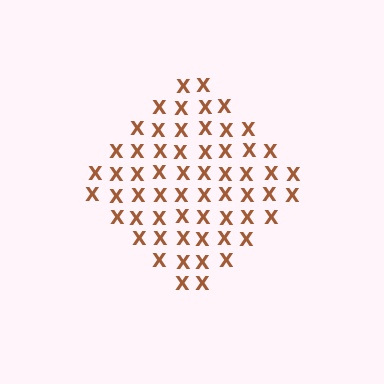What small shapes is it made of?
It is made of small letter X's.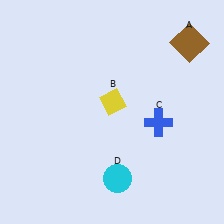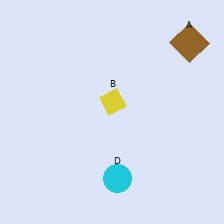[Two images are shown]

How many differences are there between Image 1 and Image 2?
There is 1 difference between the two images.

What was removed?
The blue cross (C) was removed in Image 2.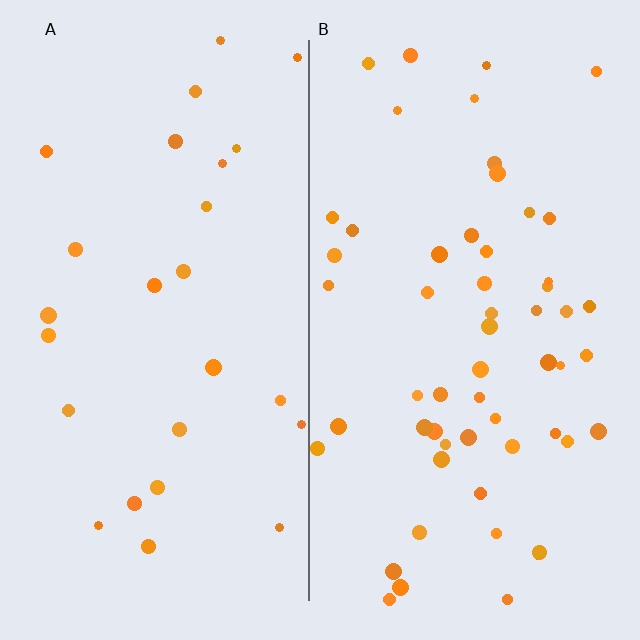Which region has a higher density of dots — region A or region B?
B (the right).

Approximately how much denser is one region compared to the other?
Approximately 2.2× — region B over region A.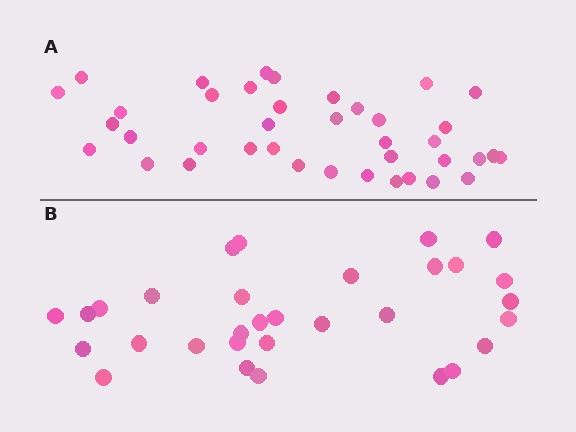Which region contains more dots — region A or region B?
Region A (the top region) has more dots.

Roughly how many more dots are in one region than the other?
Region A has roughly 8 or so more dots than region B.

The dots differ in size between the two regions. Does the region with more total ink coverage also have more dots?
No. Region B has more total ink coverage because its dots are larger, but region A actually contains more individual dots. Total area can be misleading — the number of items is what matters here.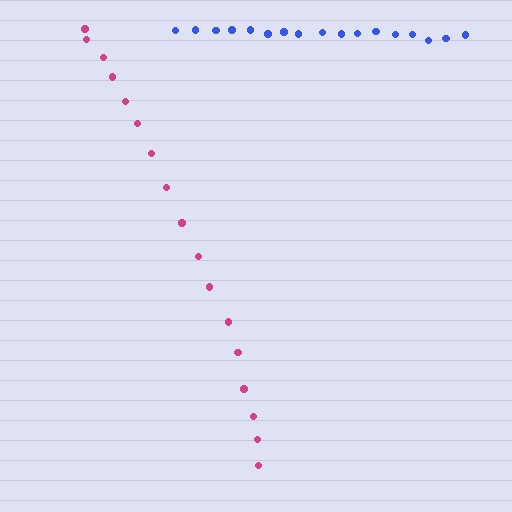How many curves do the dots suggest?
There are 2 distinct paths.